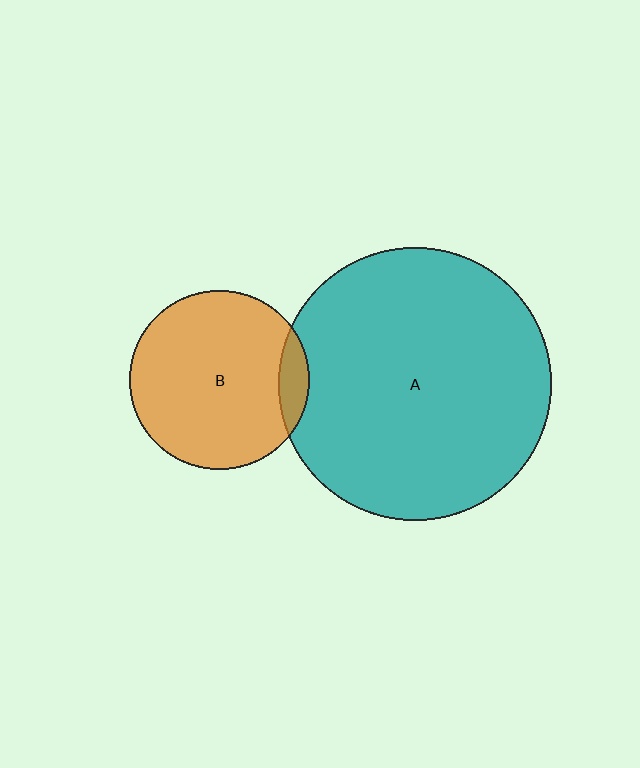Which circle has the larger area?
Circle A (teal).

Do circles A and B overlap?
Yes.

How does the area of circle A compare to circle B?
Approximately 2.3 times.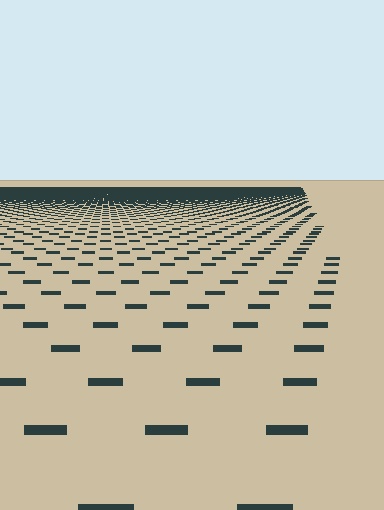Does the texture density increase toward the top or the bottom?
Density increases toward the top.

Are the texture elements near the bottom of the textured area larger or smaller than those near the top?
Larger. Near the bottom, elements are closer to the viewer and appear at a bigger on-screen size.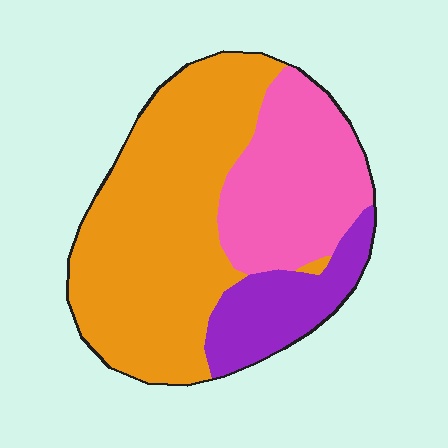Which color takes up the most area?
Orange, at roughly 55%.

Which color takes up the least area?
Purple, at roughly 15%.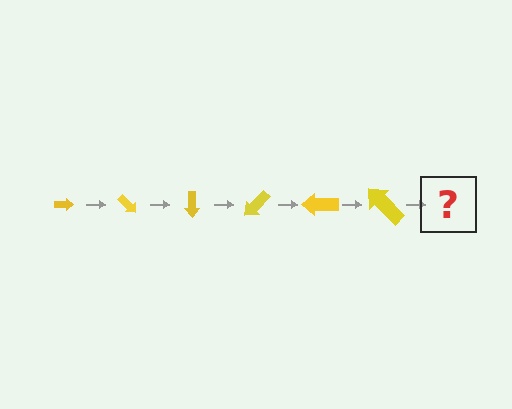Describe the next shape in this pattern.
It should be an arrow, larger than the previous one and rotated 270 degrees from the start.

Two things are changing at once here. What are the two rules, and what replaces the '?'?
The two rules are that the arrow grows larger each step and it rotates 45 degrees each step. The '?' should be an arrow, larger than the previous one and rotated 270 degrees from the start.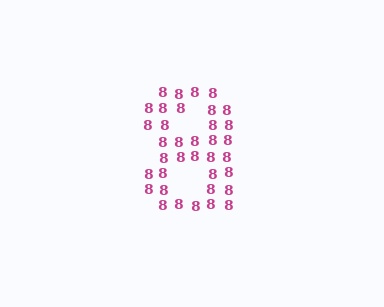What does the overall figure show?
The overall figure shows the digit 8.